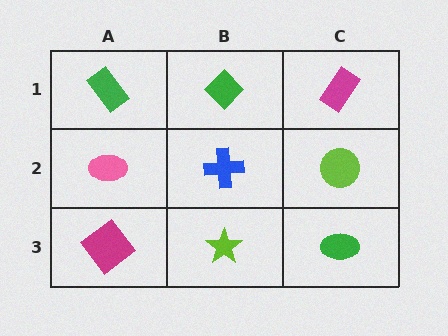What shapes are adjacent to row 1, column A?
A pink ellipse (row 2, column A), a green diamond (row 1, column B).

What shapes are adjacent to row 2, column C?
A magenta rectangle (row 1, column C), a green ellipse (row 3, column C), a blue cross (row 2, column B).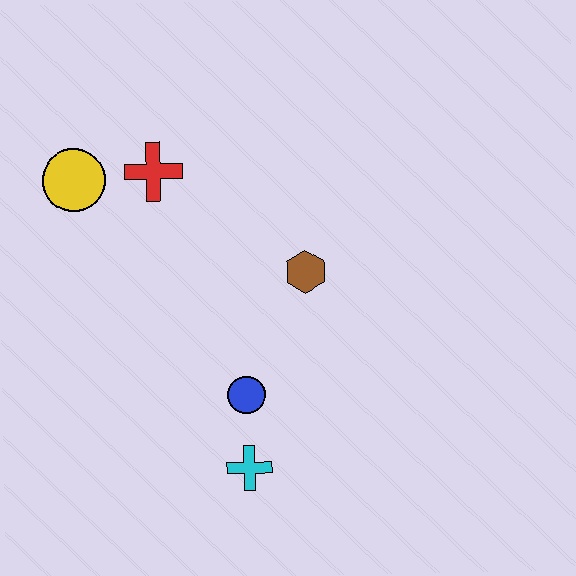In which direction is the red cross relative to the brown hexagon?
The red cross is to the left of the brown hexagon.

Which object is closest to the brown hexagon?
The blue circle is closest to the brown hexagon.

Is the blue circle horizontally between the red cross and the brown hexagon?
Yes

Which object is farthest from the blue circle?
The yellow circle is farthest from the blue circle.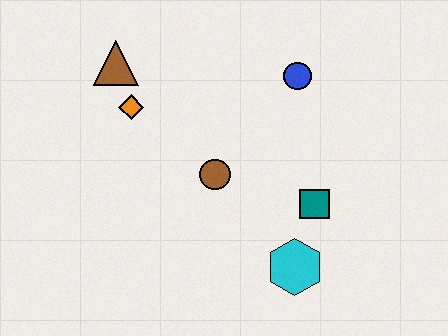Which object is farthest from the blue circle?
The cyan hexagon is farthest from the blue circle.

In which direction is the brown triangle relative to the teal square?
The brown triangle is to the left of the teal square.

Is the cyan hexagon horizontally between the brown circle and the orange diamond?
No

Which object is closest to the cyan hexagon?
The teal square is closest to the cyan hexagon.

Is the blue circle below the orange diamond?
No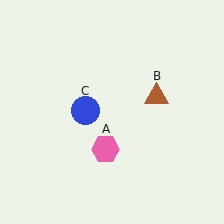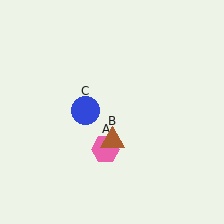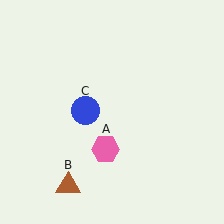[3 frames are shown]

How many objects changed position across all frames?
1 object changed position: brown triangle (object B).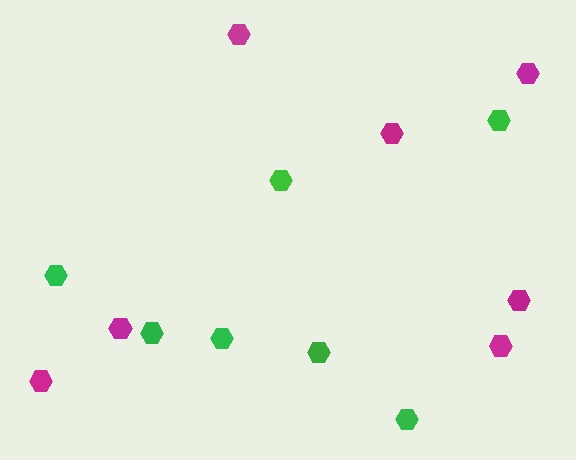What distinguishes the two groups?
There are 2 groups: one group of magenta hexagons (7) and one group of green hexagons (7).